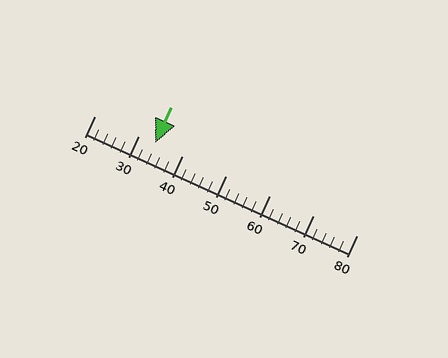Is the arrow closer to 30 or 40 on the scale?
The arrow is closer to 30.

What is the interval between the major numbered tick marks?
The major tick marks are spaced 10 units apart.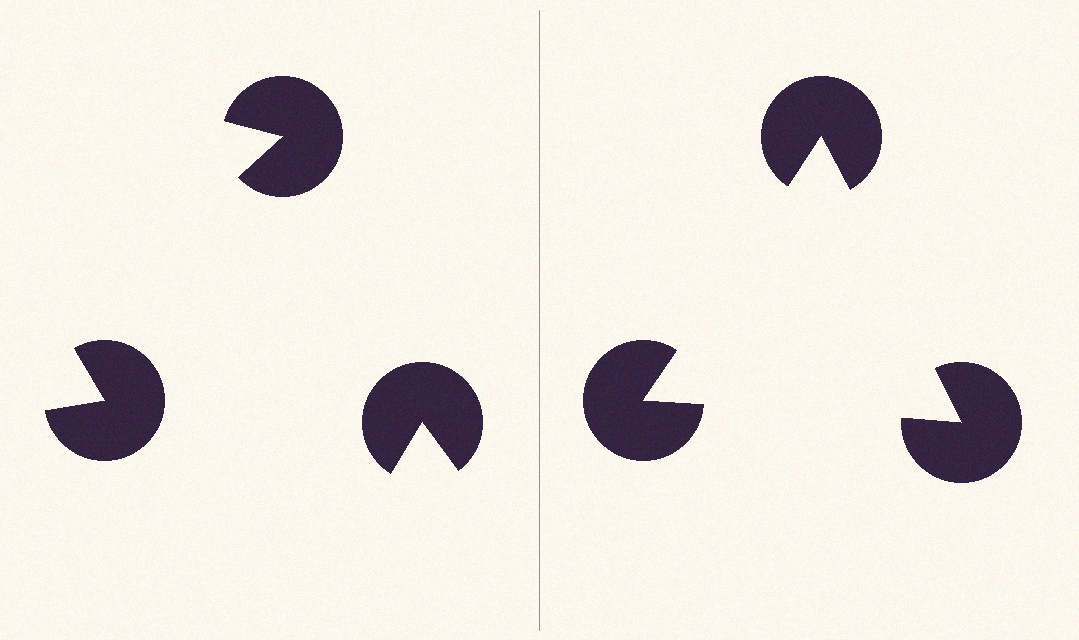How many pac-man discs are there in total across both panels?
6 — 3 on each side.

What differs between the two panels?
The pac-man discs are positioned identically on both sides; only the wedge orientations differ. On the right they align to a triangle; on the left they are misaligned.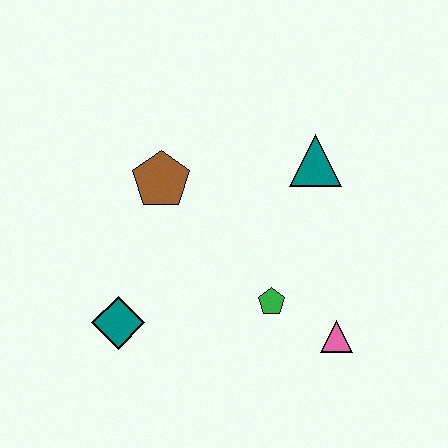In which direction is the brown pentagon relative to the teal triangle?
The brown pentagon is to the left of the teal triangle.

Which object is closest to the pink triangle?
The green pentagon is closest to the pink triangle.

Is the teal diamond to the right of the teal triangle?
No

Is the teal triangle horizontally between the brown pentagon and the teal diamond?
No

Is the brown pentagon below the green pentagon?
No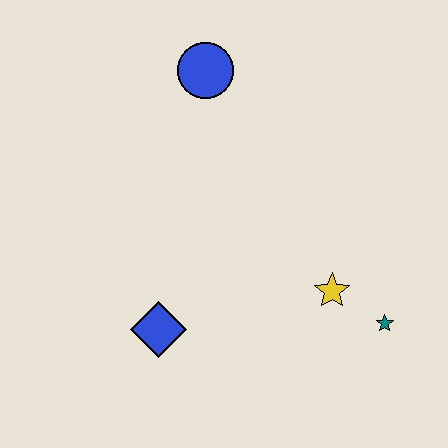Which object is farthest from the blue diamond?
The blue circle is farthest from the blue diamond.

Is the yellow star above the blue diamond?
Yes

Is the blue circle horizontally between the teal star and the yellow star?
No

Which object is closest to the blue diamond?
The yellow star is closest to the blue diamond.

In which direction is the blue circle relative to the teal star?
The blue circle is above the teal star.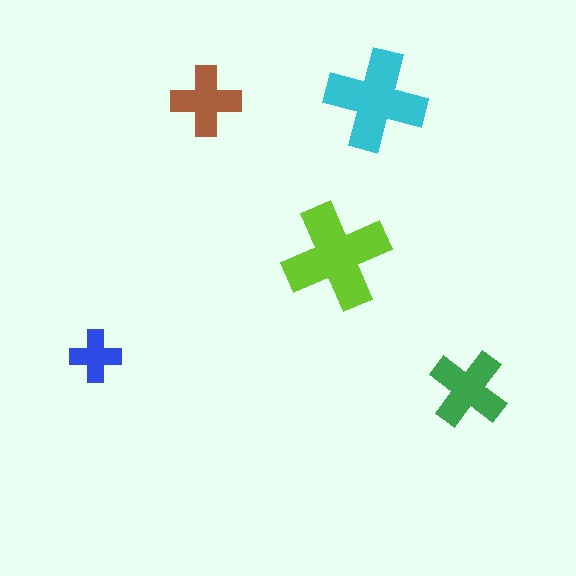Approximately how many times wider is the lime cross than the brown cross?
About 1.5 times wider.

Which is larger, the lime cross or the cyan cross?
The lime one.